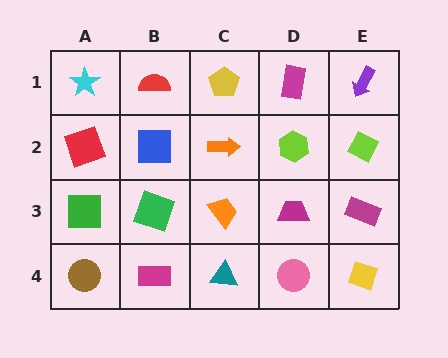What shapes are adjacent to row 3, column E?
A lime diamond (row 2, column E), a yellow diamond (row 4, column E), a magenta trapezoid (row 3, column D).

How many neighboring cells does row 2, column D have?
4.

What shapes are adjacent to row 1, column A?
A red square (row 2, column A), a red semicircle (row 1, column B).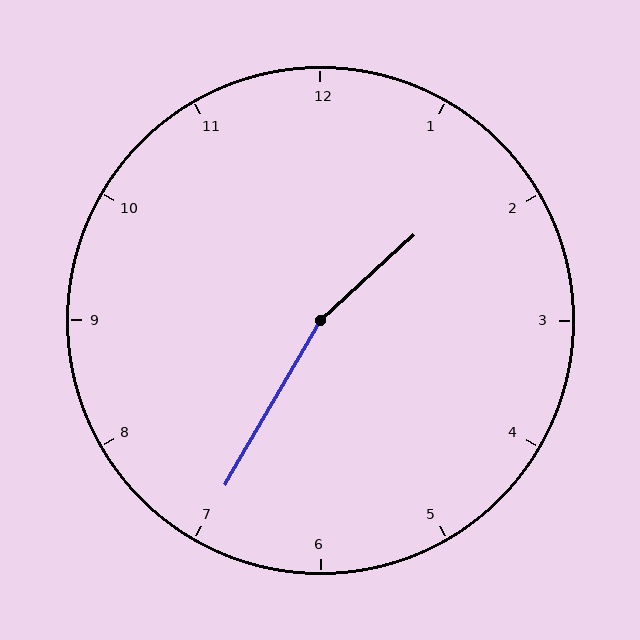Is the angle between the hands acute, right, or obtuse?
It is obtuse.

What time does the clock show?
1:35.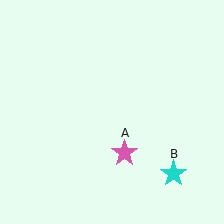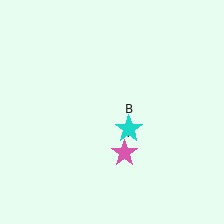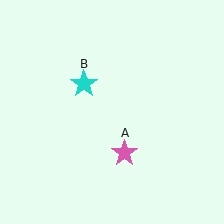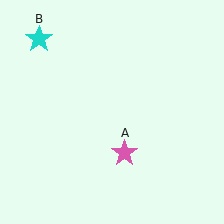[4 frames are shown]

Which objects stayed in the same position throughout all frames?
Pink star (object A) remained stationary.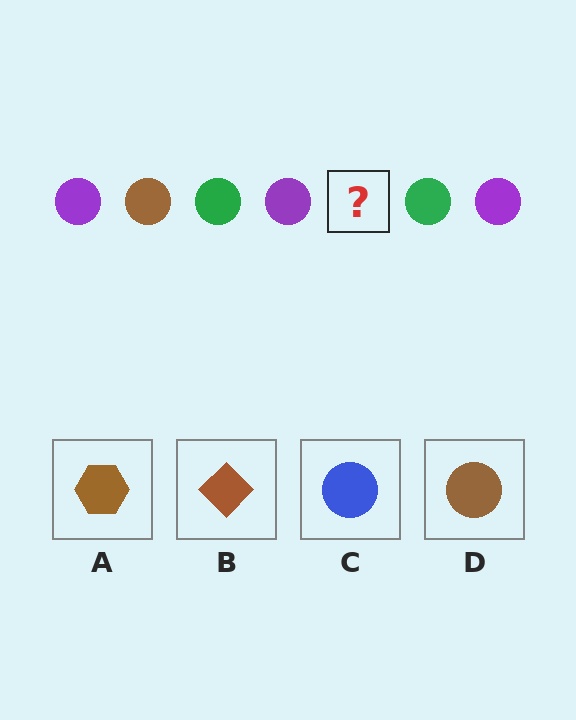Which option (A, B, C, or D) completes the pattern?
D.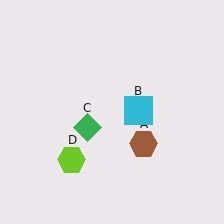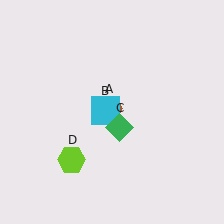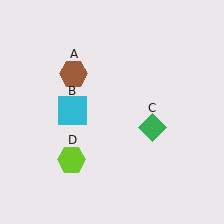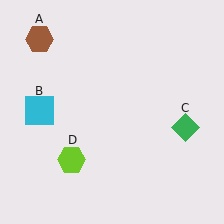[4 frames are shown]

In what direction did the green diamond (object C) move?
The green diamond (object C) moved right.